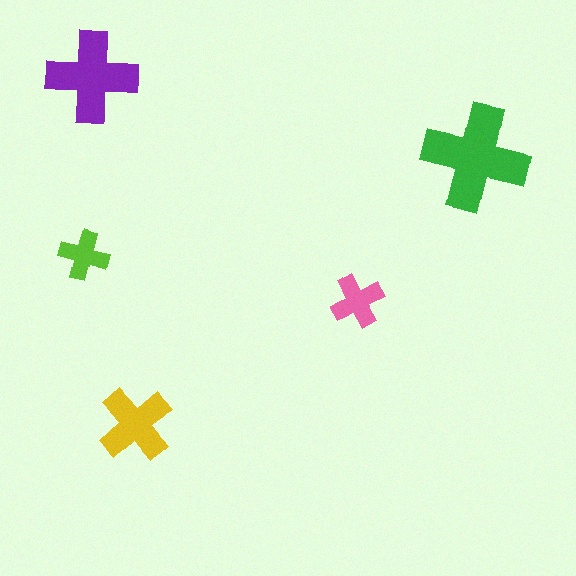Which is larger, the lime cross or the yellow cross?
The yellow one.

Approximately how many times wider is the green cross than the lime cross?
About 2 times wider.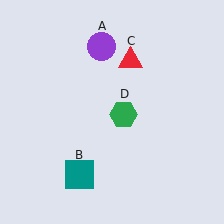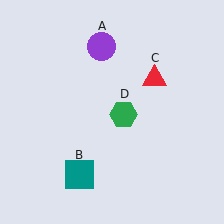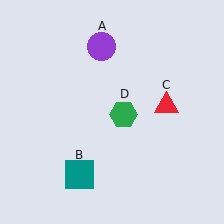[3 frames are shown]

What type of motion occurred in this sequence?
The red triangle (object C) rotated clockwise around the center of the scene.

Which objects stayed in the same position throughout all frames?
Purple circle (object A) and teal square (object B) and green hexagon (object D) remained stationary.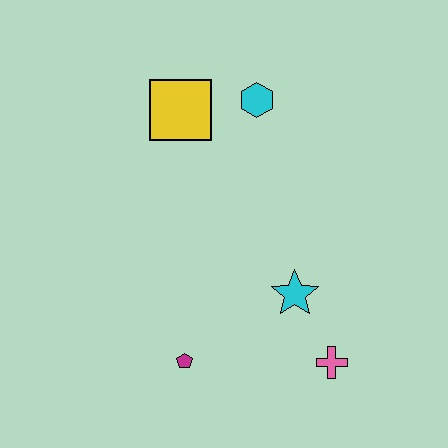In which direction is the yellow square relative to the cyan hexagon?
The yellow square is to the left of the cyan hexagon.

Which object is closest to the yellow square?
The cyan hexagon is closest to the yellow square.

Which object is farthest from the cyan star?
The yellow square is farthest from the cyan star.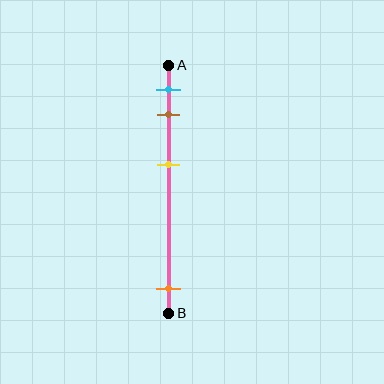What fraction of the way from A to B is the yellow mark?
The yellow mark is approximately 40% (0.4) of the way from A to B.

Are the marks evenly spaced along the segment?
No, the marks are not evenly spaced.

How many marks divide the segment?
There are 4 marks dividing the segment.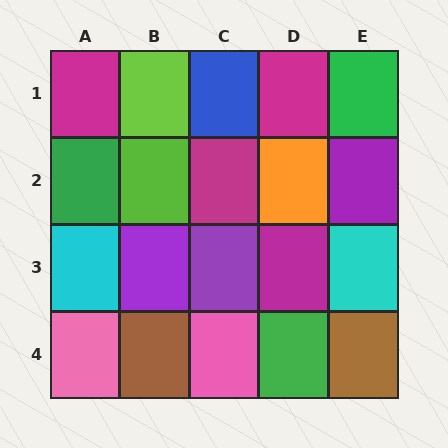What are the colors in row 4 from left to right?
Pink, brown, pink, green, brown.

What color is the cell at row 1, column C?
Blue.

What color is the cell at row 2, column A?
Green.